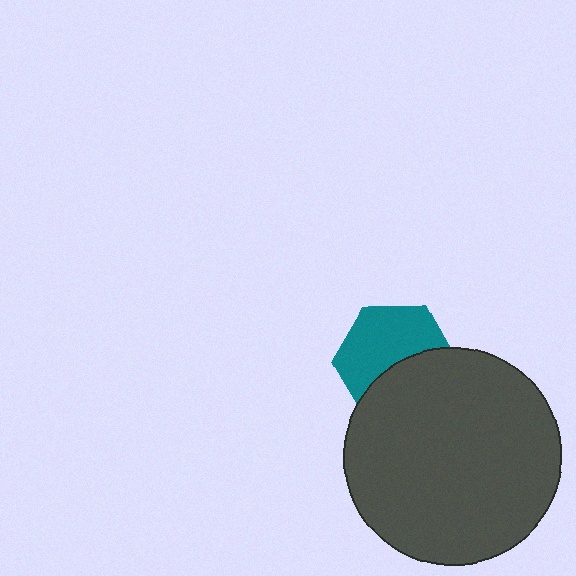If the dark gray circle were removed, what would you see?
You would see the complete teal hexagon.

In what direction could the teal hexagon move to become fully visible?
The teal hexagon could move up. That would shift it out from behind the dark gray circle entirely.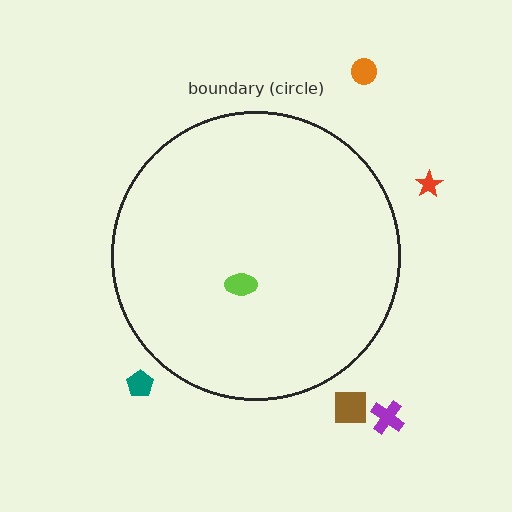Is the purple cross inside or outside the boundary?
Outside.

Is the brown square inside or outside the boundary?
Outside.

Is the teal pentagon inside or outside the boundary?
Outside.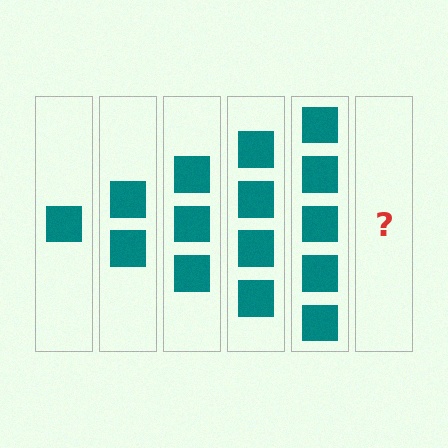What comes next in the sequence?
The next element should be 6 squares.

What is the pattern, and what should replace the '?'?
The pattern is that each step adds one more square. The '?' should be 6 squares.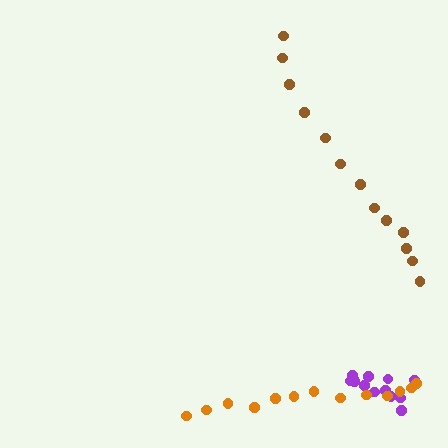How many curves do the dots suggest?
There are 3 distinct paths.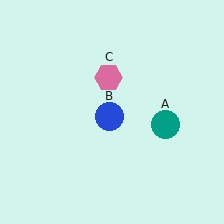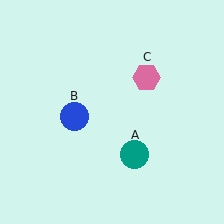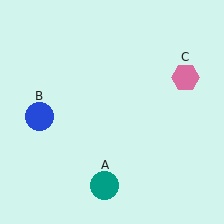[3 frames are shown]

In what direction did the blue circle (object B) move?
The blue circle (object B) moved left.